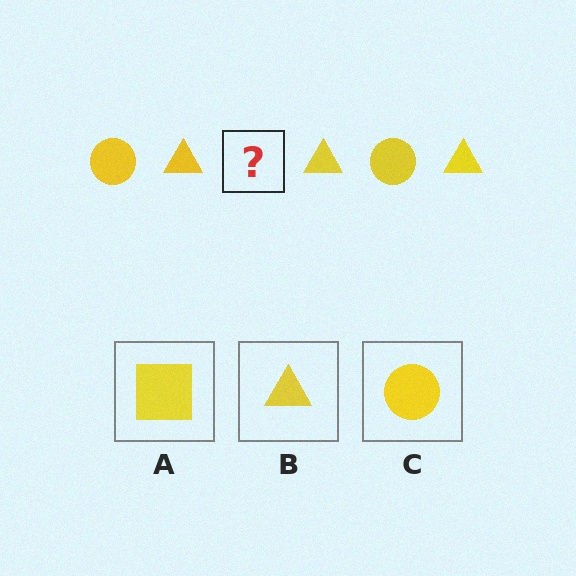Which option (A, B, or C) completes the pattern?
C.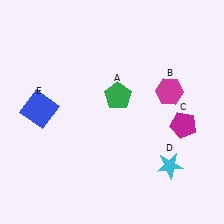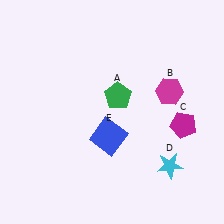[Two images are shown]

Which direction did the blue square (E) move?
The blue square (E) moved right.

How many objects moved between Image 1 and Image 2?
1 object moved between the two images.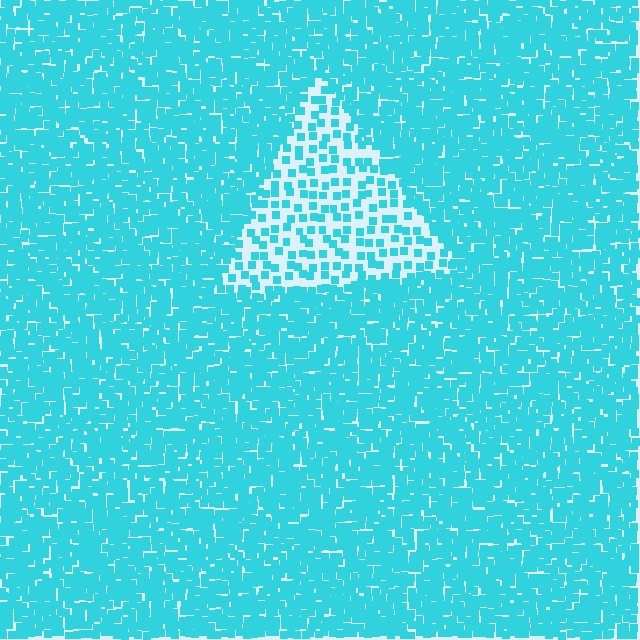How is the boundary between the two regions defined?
The boundary is defined by a change in element density (approximately 2.7x ratio). All elements are the same color, size, and shape.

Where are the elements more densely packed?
The elements are more densely packed outside the triangle boundary.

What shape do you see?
I see a triangle.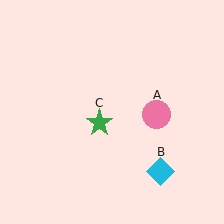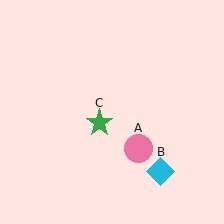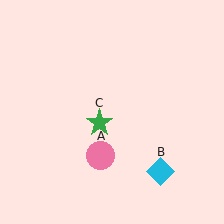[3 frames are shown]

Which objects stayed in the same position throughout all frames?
Cyan diamond (object B) and green star (object C) remained stationary.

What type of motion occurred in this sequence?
The pink circle (object A) rotated clockwise around the center of the scene.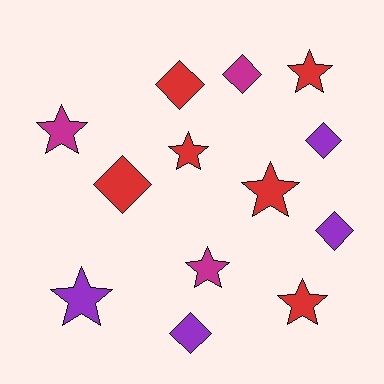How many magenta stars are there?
There are 2 magenta stars.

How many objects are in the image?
There are 13 objects.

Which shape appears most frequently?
Star, with 7 objects.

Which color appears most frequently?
Red, with 6 objects.